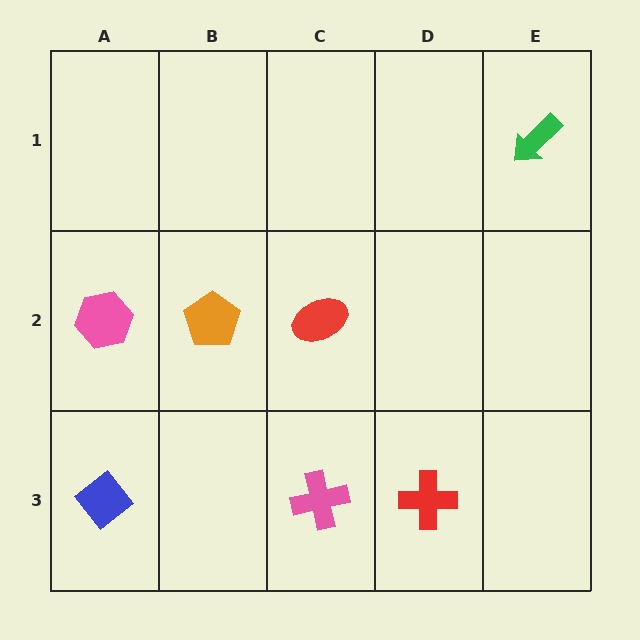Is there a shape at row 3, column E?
No, that cell is empty.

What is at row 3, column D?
A red cross.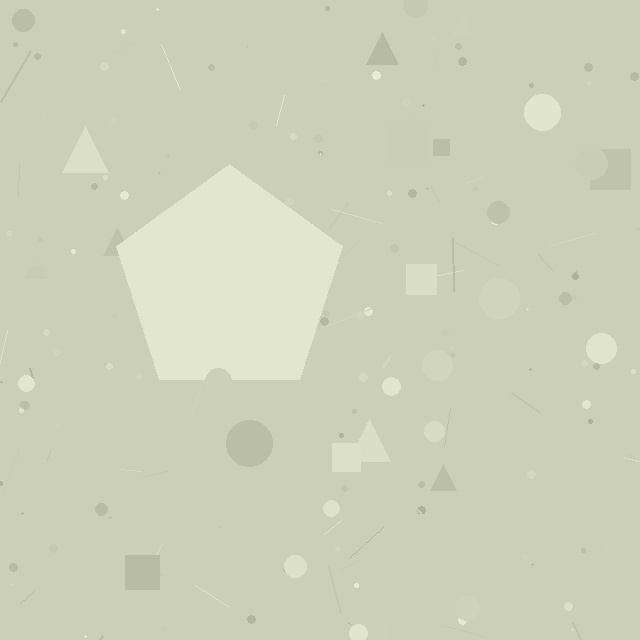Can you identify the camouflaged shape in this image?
The camouflaged shape is a pentagon.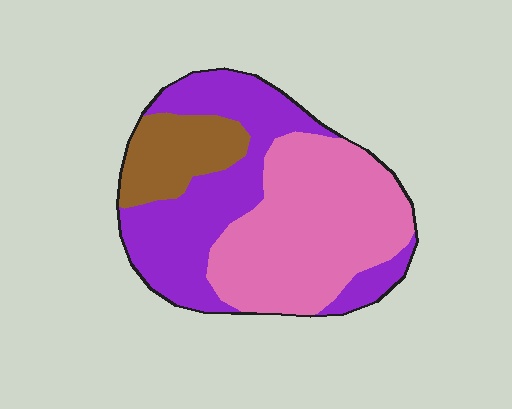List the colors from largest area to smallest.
From largest to smallest: pink, purple, brown.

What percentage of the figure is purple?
Purple takes up about two fifths (2/5) of the figure.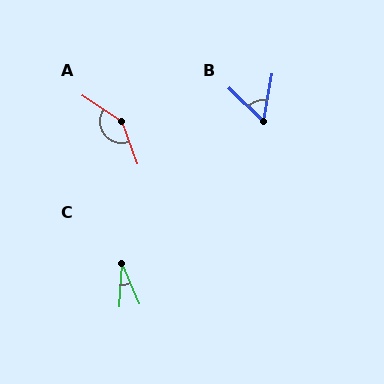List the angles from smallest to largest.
C (27°), B (56°), A (143°).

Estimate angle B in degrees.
Approximately 56 degrees.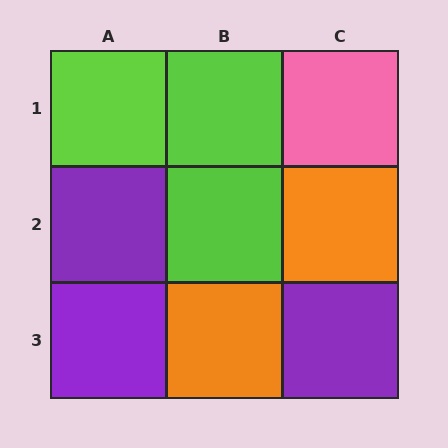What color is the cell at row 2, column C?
Orange.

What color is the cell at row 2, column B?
Lime.